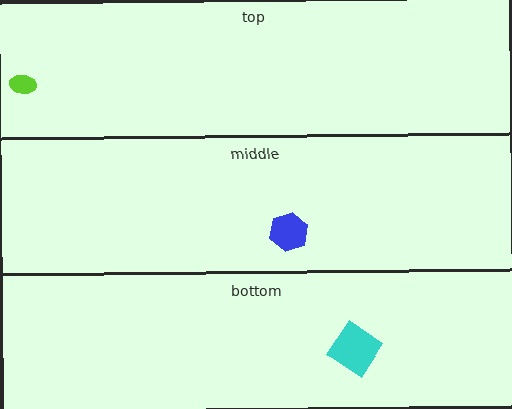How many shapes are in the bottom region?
1.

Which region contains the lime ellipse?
The top region.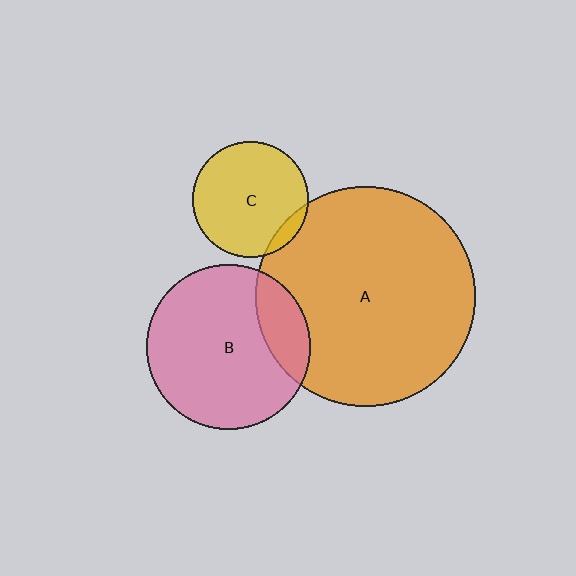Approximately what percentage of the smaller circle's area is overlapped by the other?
Approximately 10%.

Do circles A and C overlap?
Yes.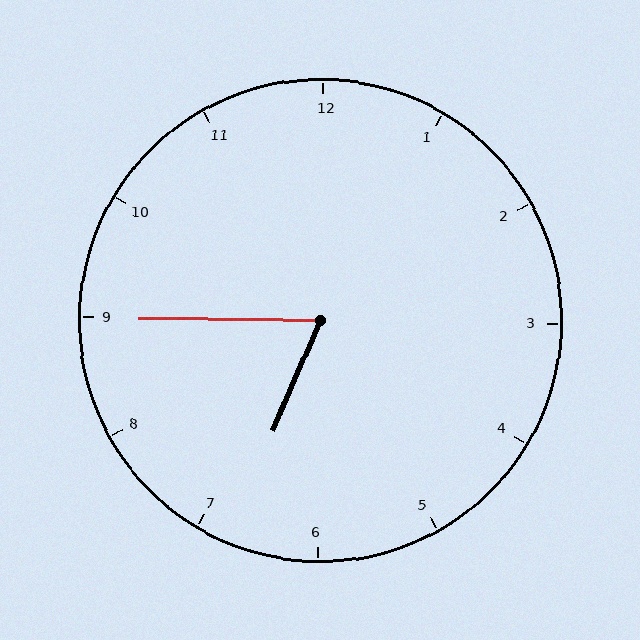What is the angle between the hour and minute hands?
Approximately 68 degrees.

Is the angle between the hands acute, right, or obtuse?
It is acute.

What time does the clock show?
6:45.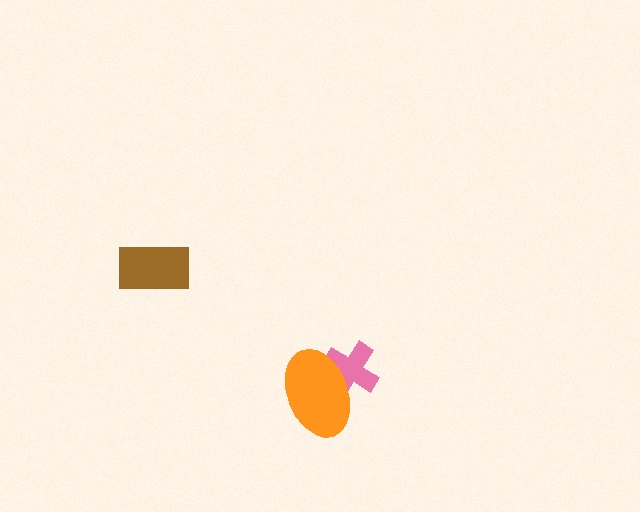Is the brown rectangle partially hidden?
No, no other shape covers it.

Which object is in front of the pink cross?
The orange ellipse is in front of the pink cross.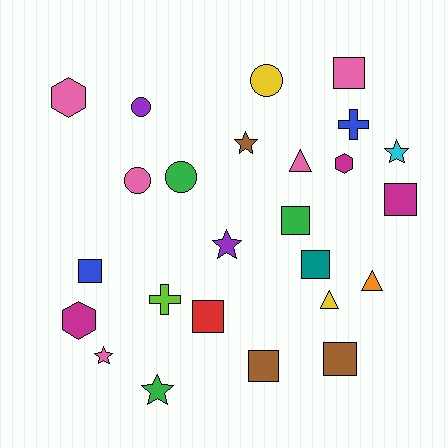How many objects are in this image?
There are 25 objects.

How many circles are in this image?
There are 4 circles.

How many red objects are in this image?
There is 1 red object.